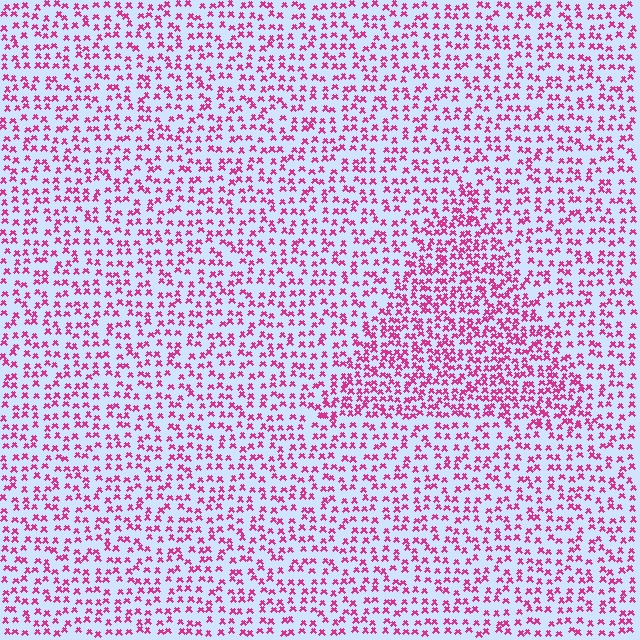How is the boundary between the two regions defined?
The boundary is defined by a change in element density (approximately 1.7x ratio). All elements are the same color, size, and shape.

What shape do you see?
I see a triangle.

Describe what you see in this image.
The image contains small magenta elements arranged at two different densities. A triangle-shaped region is visible where the elements are more densely packed than the surrounding area.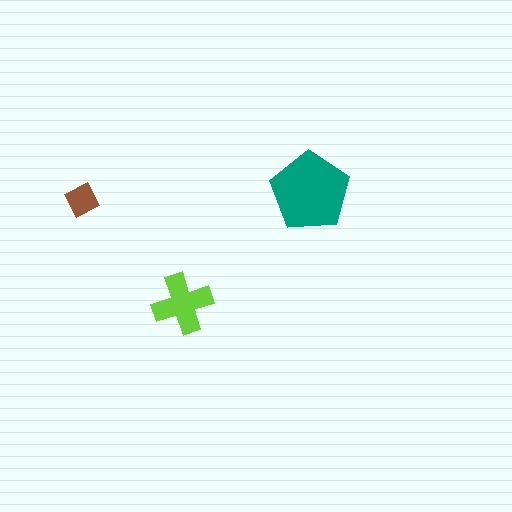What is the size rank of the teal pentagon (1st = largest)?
1st.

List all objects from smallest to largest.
The brown diamond, the lime cross, the teal pentagon.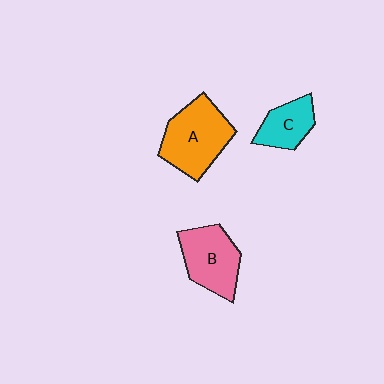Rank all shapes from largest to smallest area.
From largest to smallest: A (orange), B (pink), C (cyan).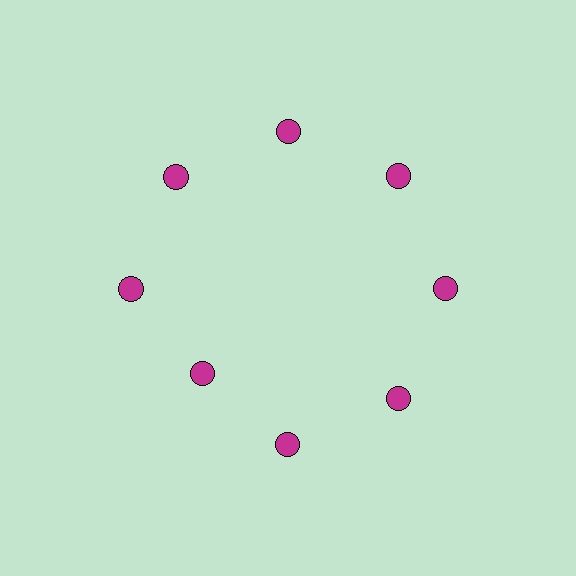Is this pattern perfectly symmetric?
No. The 8 magenta circles are arranged in a ring, but one element near the 8 o'clock position is pulled inward toward the center, breaking the 8-fold rotational symmetry.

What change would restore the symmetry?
The symmetry would be restored by moving it outward, back onto the ring so that all 8 circles sit at equal angles and equal distance from the center.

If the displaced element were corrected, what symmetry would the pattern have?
It would have 8-fold rotational symmetry — the pattern would map onto itself every 45 degrees.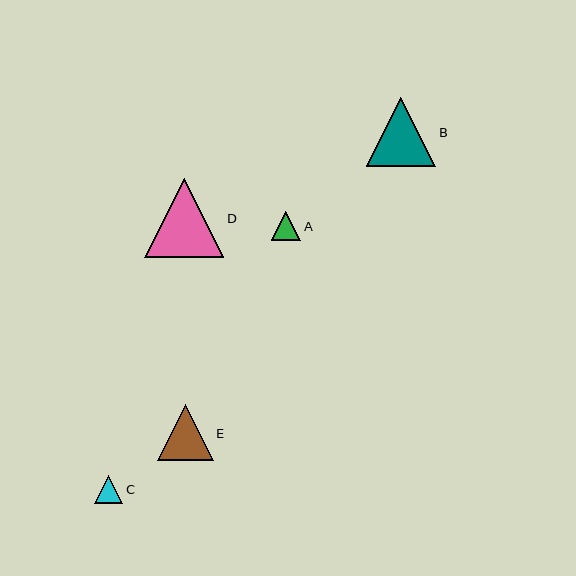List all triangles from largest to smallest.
From largest to smallest: D, B, E, A, C.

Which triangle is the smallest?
Triangle C is the smallest with a size of approximately 29 pixels.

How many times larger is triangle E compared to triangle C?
Triangle E is approximately 1.9 times the size of triangle C.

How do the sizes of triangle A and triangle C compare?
Triangle A and triangle C are approximately the same size.